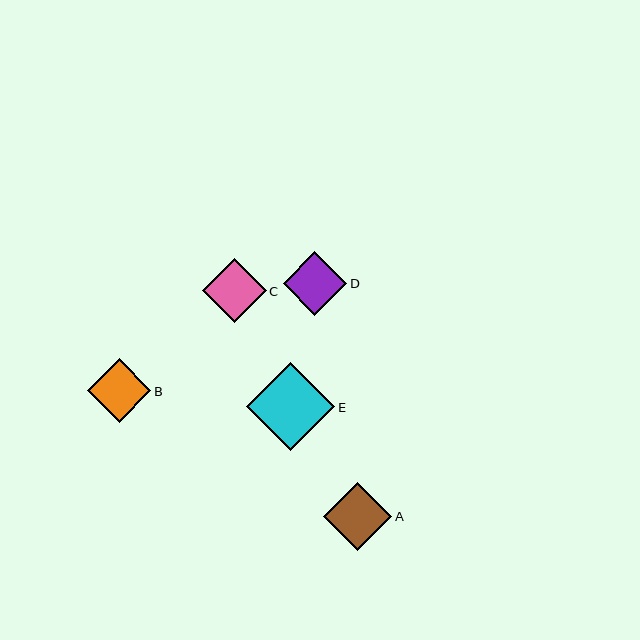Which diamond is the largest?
Diamond E is the largest with a size of approximately 88 pixels.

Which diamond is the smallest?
Diamond B is the smallest with a size of approximately 63 pixels.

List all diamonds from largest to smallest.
From largest to smallest: E, A, D, C, B.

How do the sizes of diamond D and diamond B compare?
Diamond D and diamond B are approximately the same size.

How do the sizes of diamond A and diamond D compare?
Diamond A and diamond D are approximately the same size.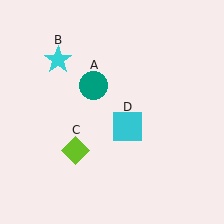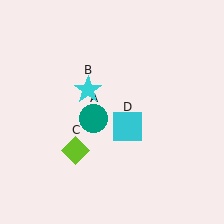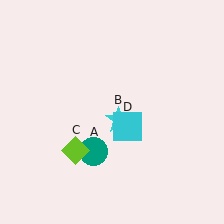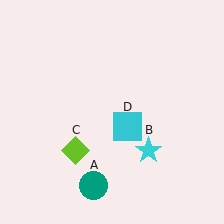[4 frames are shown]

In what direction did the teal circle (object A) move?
The teal circle (object A) moved down.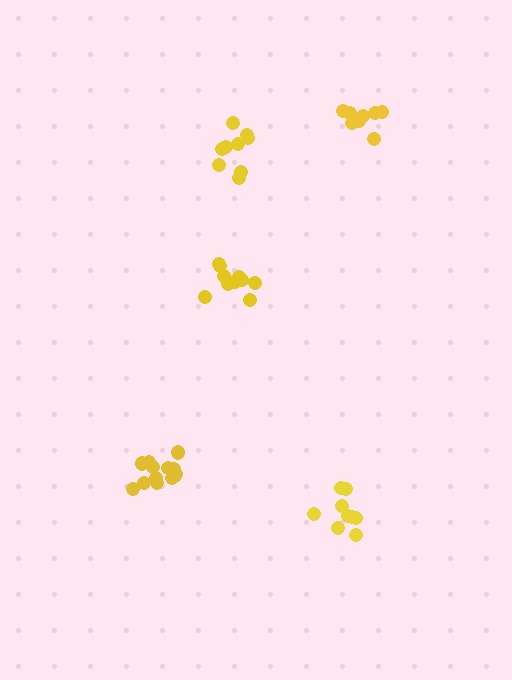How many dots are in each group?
Group 1: 9 dots, Group 2: 10 dots, Group 3: 9 dots, Group 4: 8 dots, Group 5: 13 dots (49 total).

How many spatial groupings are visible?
There are 5 spatial groupings.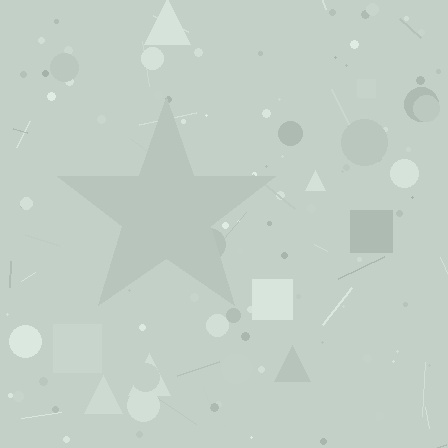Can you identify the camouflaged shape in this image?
The camouflaged shape is a star.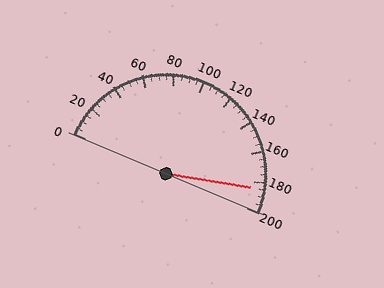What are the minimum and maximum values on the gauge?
The gauge ranges from 0 to 200.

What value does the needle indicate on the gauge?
The needle indicates approximately 185.